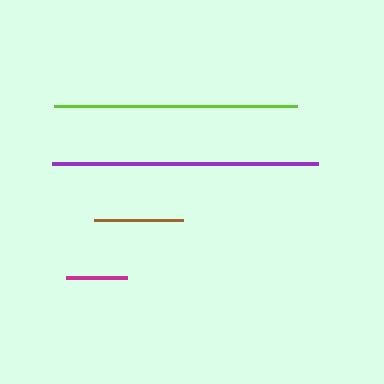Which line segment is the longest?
The purple line is the longest at approximately 267 pixels.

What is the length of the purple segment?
The purple segment is approximately 267 pixels long.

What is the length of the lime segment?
The lime segment is approximately 243 pixels long.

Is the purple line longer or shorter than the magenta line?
The purple line is longer than the magenta line.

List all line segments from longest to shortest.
From longest to shortest: purple, lime, brown, magenta.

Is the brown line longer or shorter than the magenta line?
The brown line is longer than the magenta line.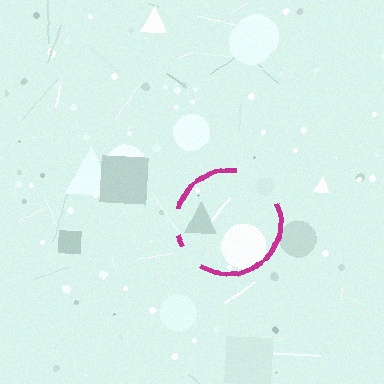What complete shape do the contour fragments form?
The contour fragments form a circle.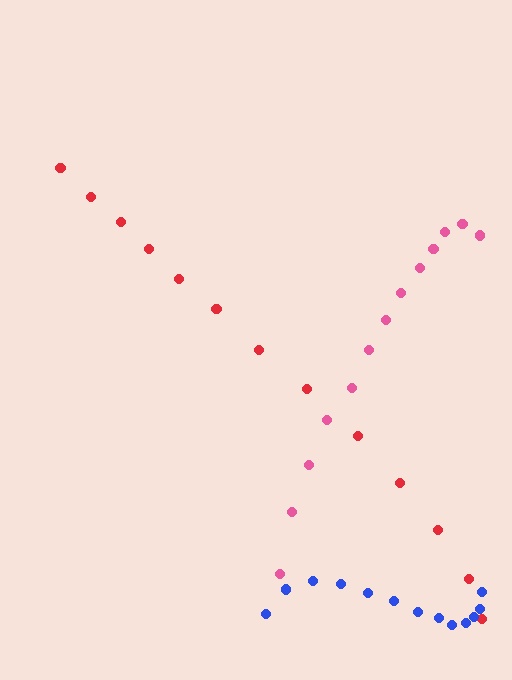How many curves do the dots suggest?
There are 3 distinct paths.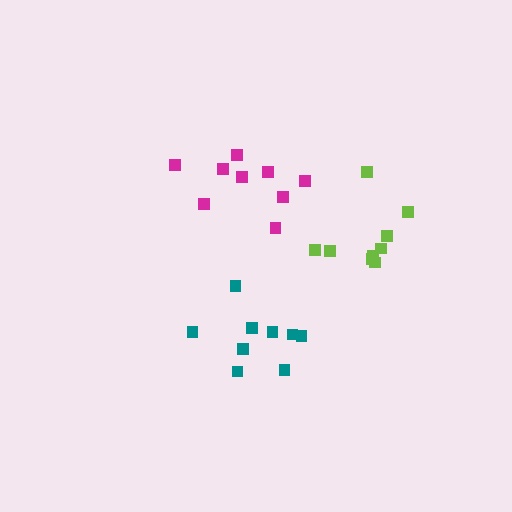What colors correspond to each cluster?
The clusters are colored: magenta, teal, lime.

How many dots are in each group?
Group 1: 9 dots, Group 2: 9 dots, Group 3: 9 dots (27 total).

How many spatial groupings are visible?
There are 3 spatial groupings.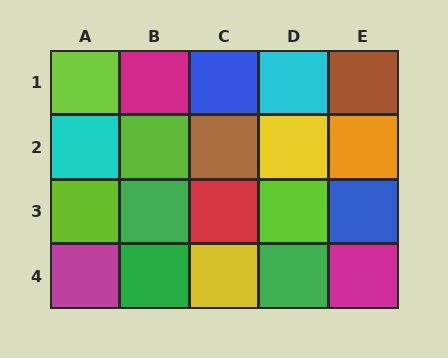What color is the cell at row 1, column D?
Cyan.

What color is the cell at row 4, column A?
Magenta.